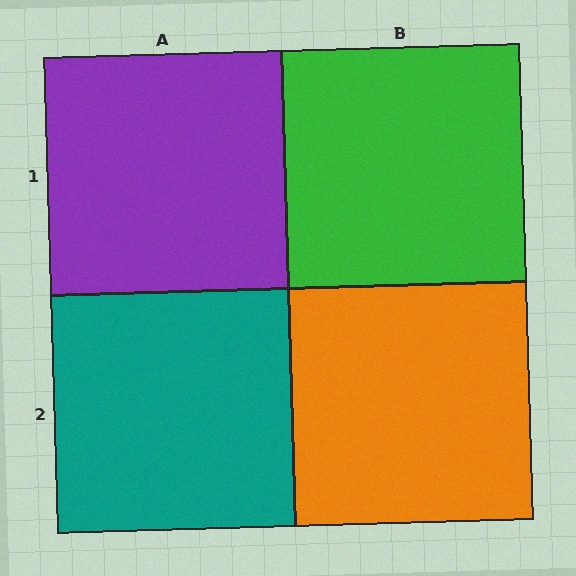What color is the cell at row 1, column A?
Purple.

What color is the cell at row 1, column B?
Green.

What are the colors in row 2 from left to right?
Teal, orange.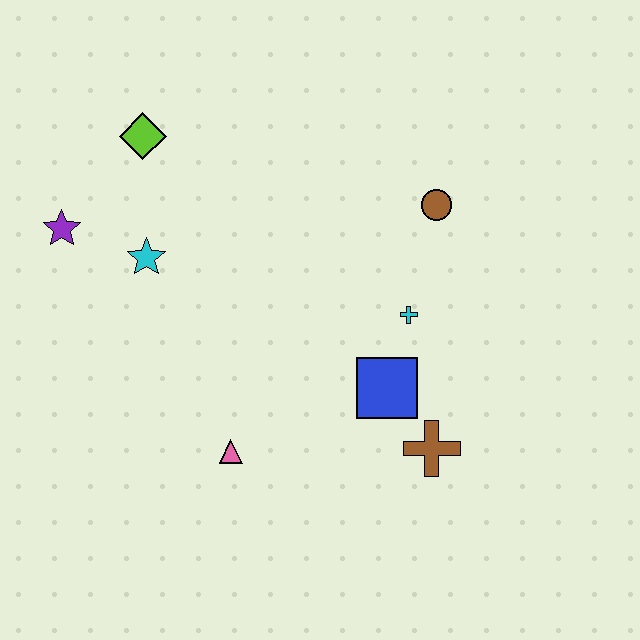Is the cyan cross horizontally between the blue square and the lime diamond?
No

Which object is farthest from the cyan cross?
The purple star is farthest from the cyan cross.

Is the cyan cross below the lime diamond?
Yes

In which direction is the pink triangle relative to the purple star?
The pink triangle is below the purple star.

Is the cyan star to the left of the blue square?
Yes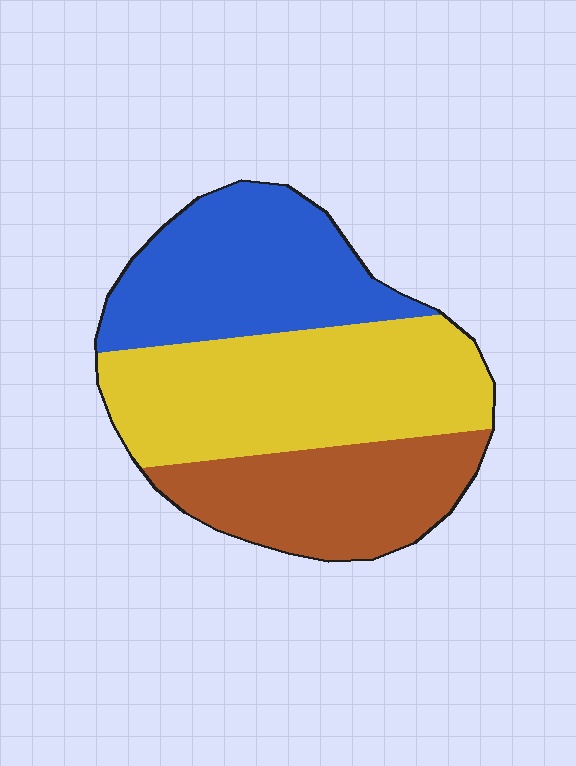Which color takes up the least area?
Brown, at roughly 25%.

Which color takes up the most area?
Yellow, at roughly 40%.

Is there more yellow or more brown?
Yellow.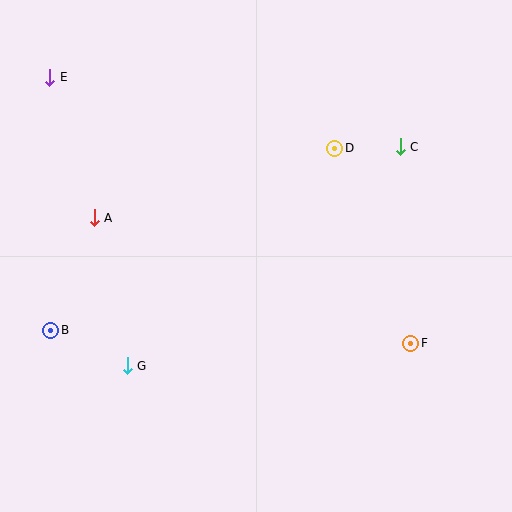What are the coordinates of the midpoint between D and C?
The midpoint between D and C is at (368, 148).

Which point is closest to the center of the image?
Point D at (335, 148) is closest to the center.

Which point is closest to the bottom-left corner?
Point B is closest to the bottom-left corner.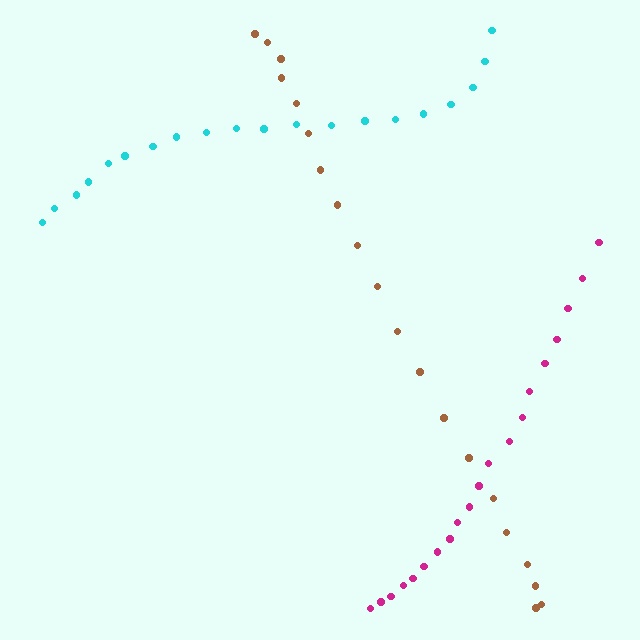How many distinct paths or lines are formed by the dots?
There are 3 distinct paths.